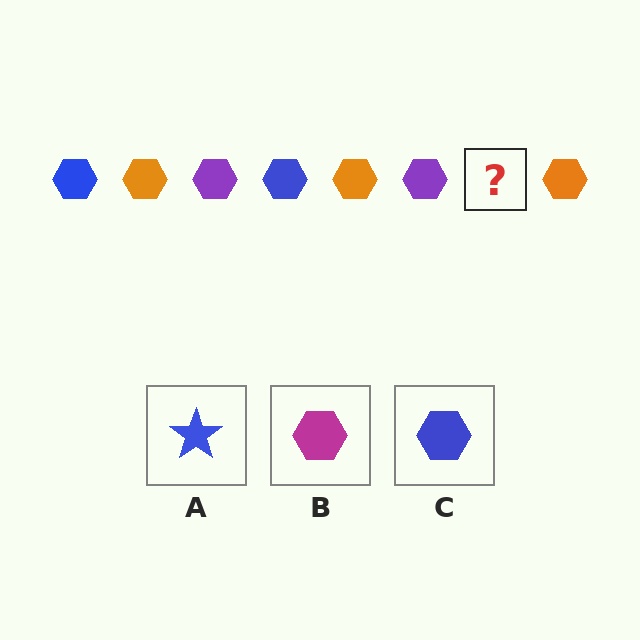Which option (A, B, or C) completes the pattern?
C.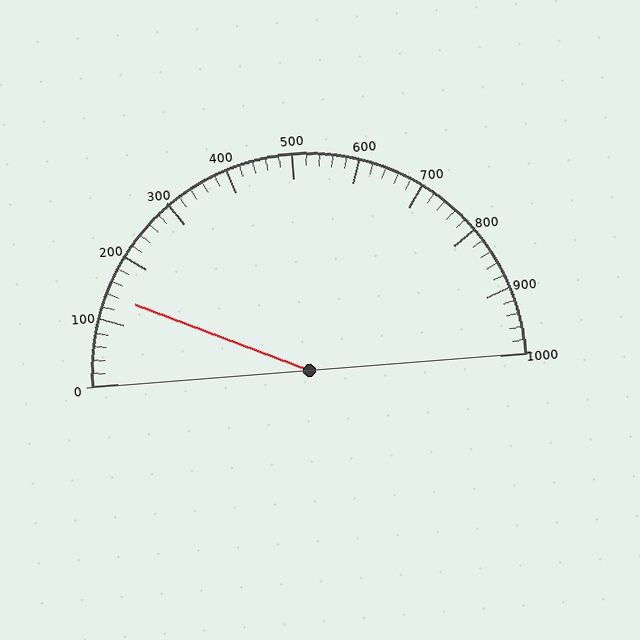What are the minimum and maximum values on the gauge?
The gauge ranges from 0 to 1000.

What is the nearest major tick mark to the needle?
The nearest major tick mark is 100.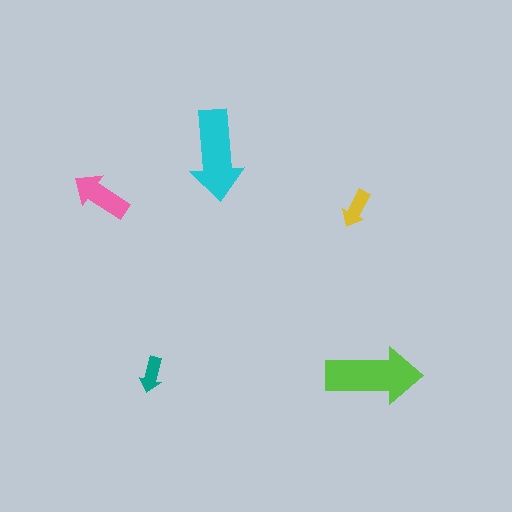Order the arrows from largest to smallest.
the lime one, the cyan one, the pink one, the yellow one, the teal one.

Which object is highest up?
The cyan arrow is topmost.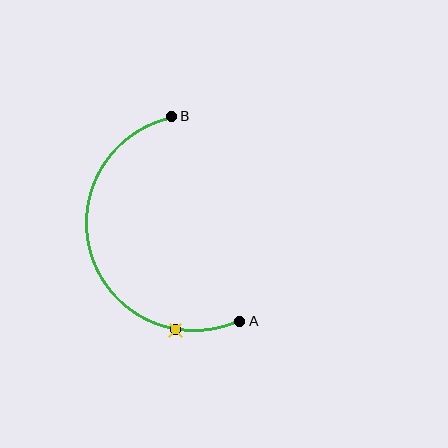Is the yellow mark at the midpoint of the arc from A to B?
No. The yellow mark lies on the arc but is closer to endpoint A. The arc midpoint would be at the point on the curve equidistant along the arc from both A and B.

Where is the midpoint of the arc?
The arc midpoint is the point on the curve farthest from the straight line joining A and B. It sits to the left of that line.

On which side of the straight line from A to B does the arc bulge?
The arc bulges to the left of the straight line connecting A and B.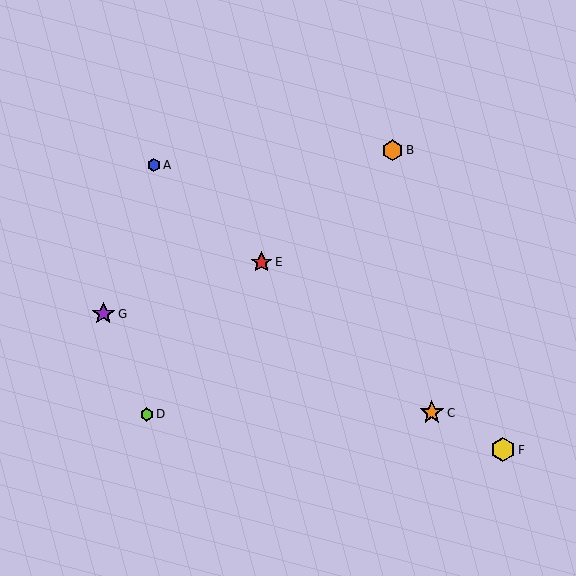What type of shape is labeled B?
Shape B is an orange hexagon.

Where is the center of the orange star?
The center of the orange star is at (432, 413).